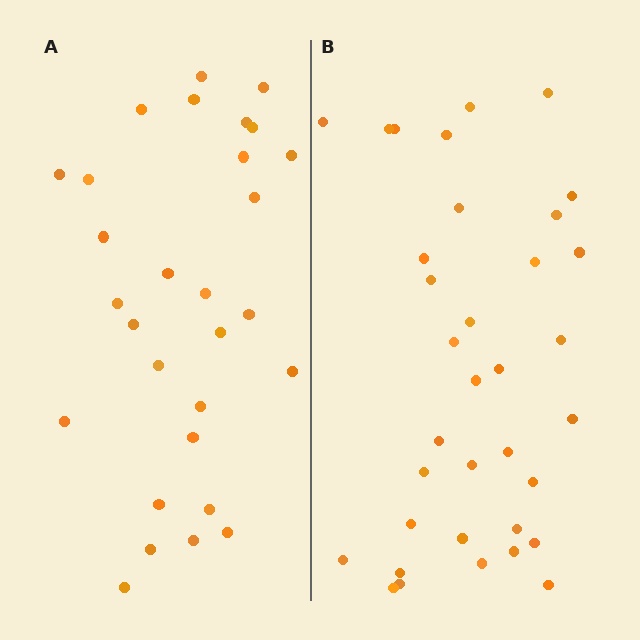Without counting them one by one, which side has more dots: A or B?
Region B (the right region) has more dots.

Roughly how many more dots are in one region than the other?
Region B has about 6 more dots than region A.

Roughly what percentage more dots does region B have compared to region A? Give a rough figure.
About 20% more.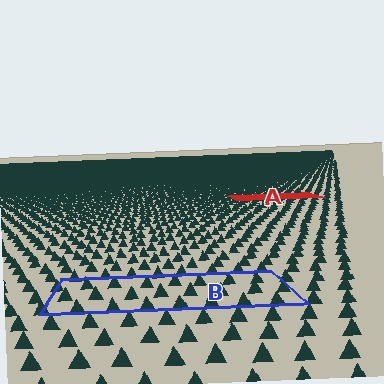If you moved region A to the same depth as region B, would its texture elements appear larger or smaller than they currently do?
They would appear larger. At a closer depth, the same texture elements are projected at a bigger on-screen size.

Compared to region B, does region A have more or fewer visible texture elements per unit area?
Region A has more texture elements per unit area — they are packed more densely because it is farther away.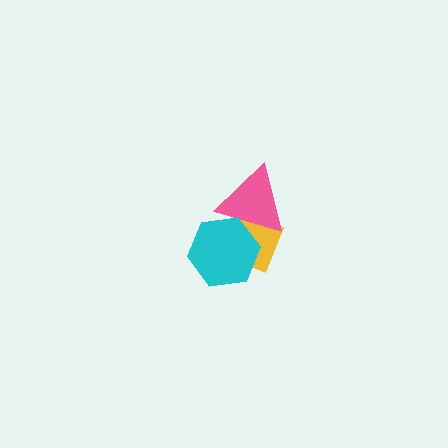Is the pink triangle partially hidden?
Yes, it is partially covered by another shape.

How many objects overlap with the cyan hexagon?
2 objects overlap with the cyan hexagon.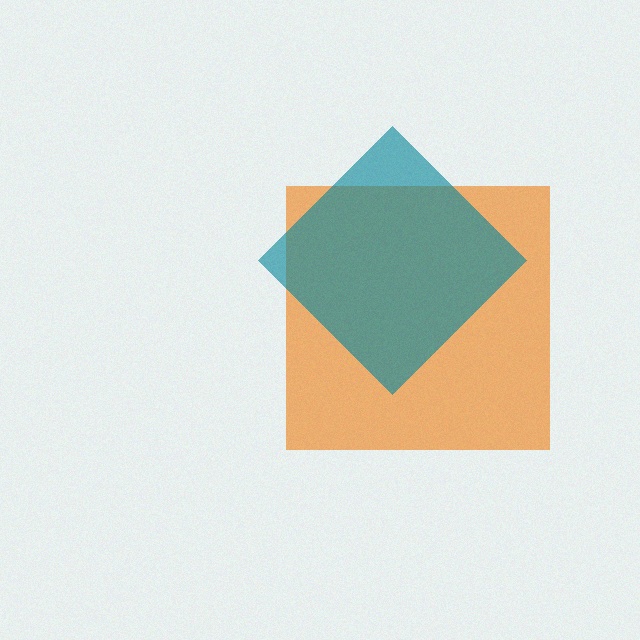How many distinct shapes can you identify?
There are 2 distinct shapes: an orange square, a teal diamond.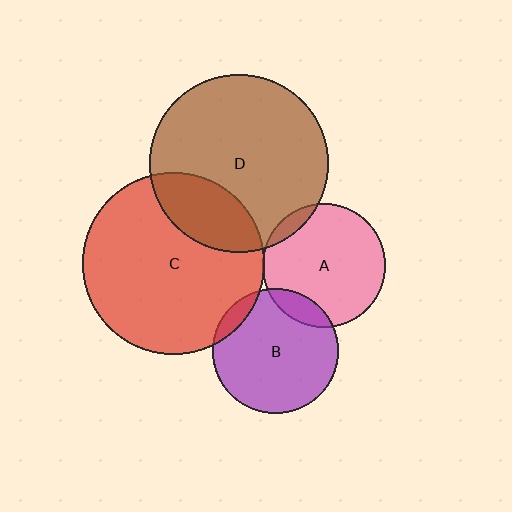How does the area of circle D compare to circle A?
Approximately 2.1 times.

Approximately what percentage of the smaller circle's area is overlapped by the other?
Approximately 5%.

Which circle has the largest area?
Circle C (red).